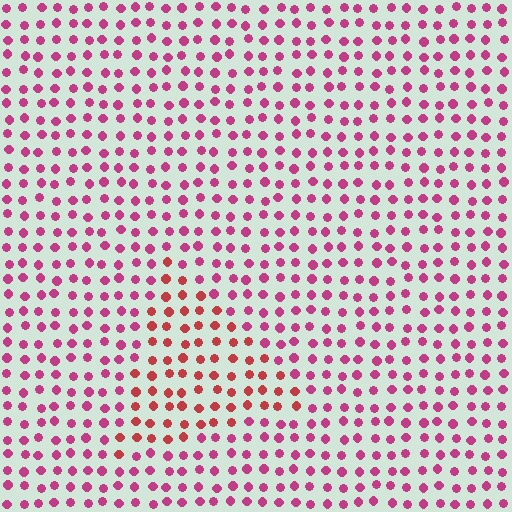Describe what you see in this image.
The image is filled with small magenta elements in a uniform arrangement. A triangle-shaped region is visible where the elements are tinted to a slightly different hue, forming a subtle color boundary.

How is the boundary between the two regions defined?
The boundary is defined purely by a slight shift in hue (about 30 degrees). Spacing, size, and orientation are identical on both sides.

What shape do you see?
I see a triangle.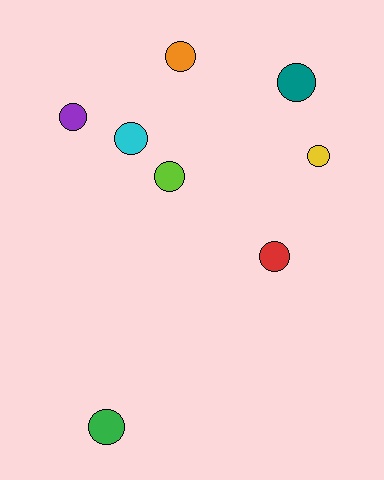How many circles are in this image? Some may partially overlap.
There are 8 circles.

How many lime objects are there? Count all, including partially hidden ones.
There is 1 lime object.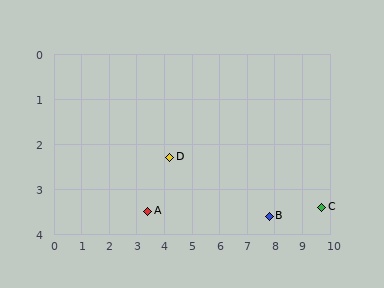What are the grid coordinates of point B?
Point B is at approximately (7.8, 3.6).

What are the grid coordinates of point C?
Point C is at approximately (9.7, 3.4).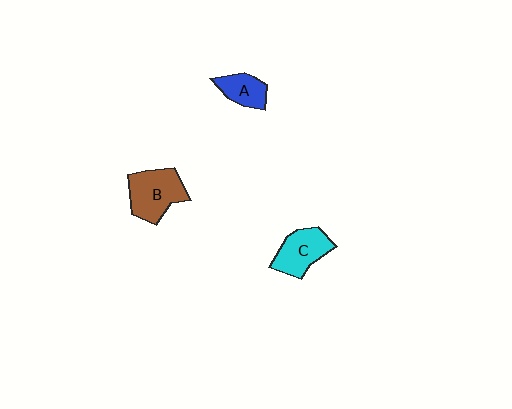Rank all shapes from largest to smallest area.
From largest to smallest: B (brown), C (cyan), A (blue).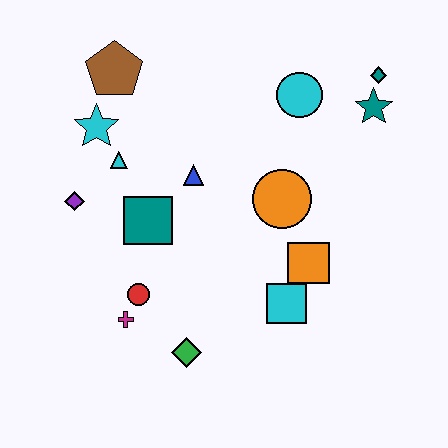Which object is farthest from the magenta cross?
The teal diamond is farthest from the magenta cross.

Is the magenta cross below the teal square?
Yes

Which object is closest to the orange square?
The cyan square is closest to the orange square.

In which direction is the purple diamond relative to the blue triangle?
The purple diamond is to the left of the blue triangle.